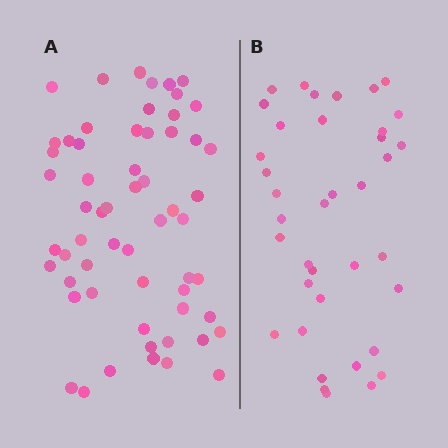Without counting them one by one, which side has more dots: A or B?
Region A (the left region) has more dots.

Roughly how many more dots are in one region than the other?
Region A has approximately 20 more dots than region B.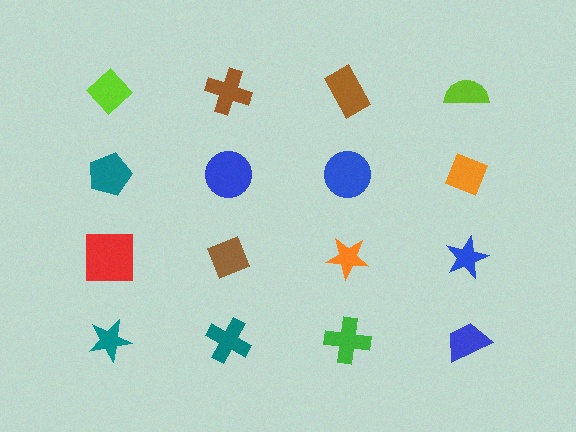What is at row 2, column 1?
A teal pentagon.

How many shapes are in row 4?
4 shapes.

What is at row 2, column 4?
An orange diamond.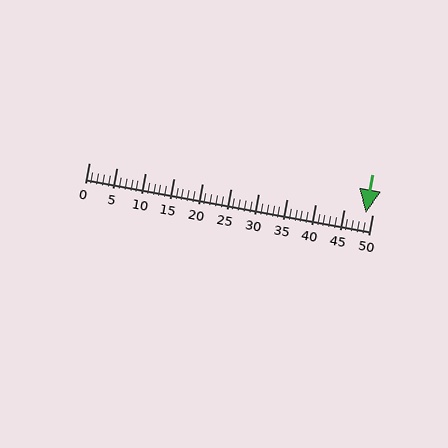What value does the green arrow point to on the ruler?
The green arrow points to approximately 49.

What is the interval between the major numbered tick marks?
The major tick marks are spaced 5 units apart.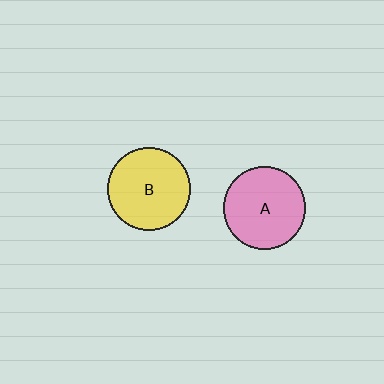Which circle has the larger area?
Circle B (yellow).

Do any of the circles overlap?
No, none of the circles overlap.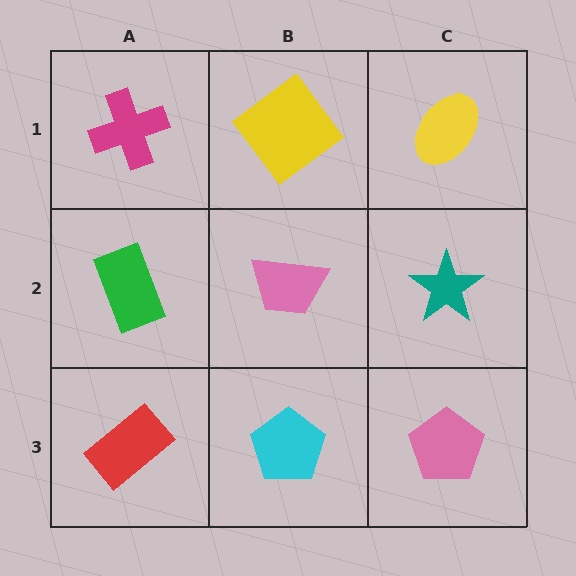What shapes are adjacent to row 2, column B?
A yellow diamond (row 1, column B), a cyan pentagon (row 3, column B), a green rectangle (row 2, column A), a teal star (row 2, column C).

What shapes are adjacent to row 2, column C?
A yellow ellipse (row 1, column C), a pink pentagon (row 3, column C), a pink trapezoid (row 2, column B).